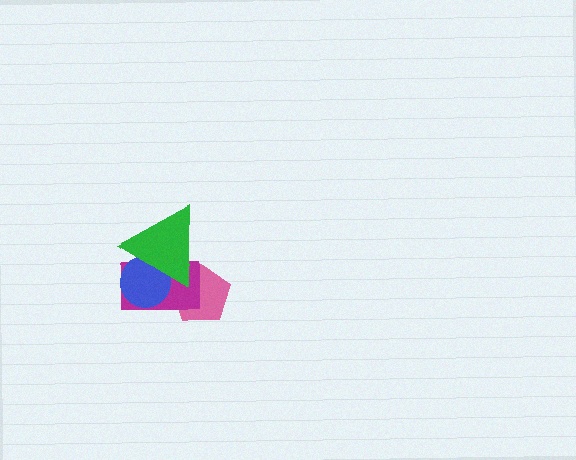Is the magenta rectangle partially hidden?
Yes, it is partially covered by another shape.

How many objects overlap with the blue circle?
2 objects overlap with the blue circle.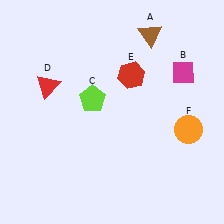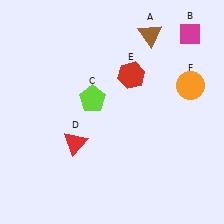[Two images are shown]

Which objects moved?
The objects that moved are: the magenta diamond (B), the red triangle (D), the orange circle (F).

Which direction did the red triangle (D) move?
The red triangle (D) moved down.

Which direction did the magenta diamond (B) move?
The magenta diamond (B) moved up.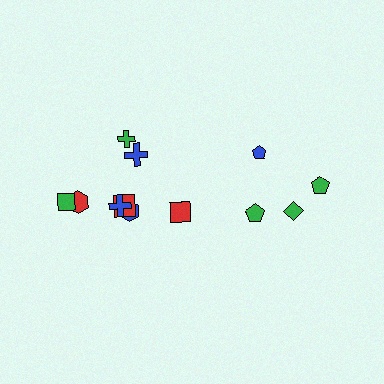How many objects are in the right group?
There are 4 objects.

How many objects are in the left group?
There are 8 objects.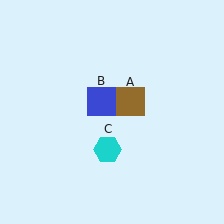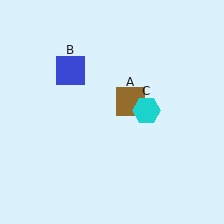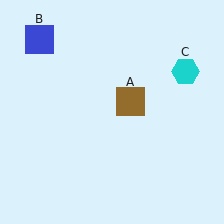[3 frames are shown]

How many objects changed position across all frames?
2 objects changed position: blue square (object B), cyan hexagon (object C).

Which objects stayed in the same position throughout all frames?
Brown square (object A) remained stationary.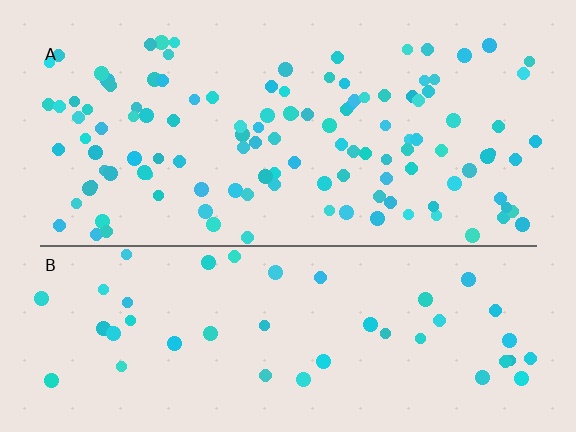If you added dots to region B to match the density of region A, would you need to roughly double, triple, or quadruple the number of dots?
Approximately triple.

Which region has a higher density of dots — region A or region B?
A (the top).